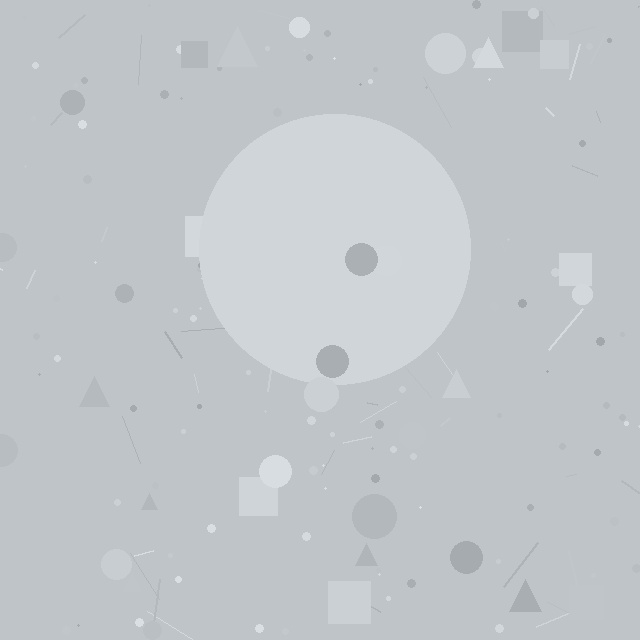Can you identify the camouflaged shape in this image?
The camouflaged shape is a circle.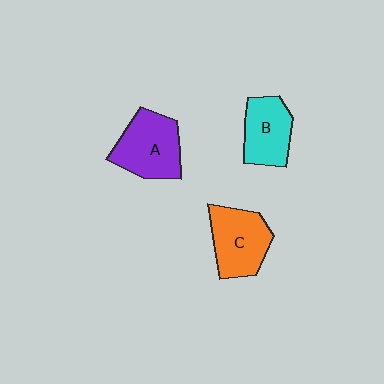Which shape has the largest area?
Shape A (purple).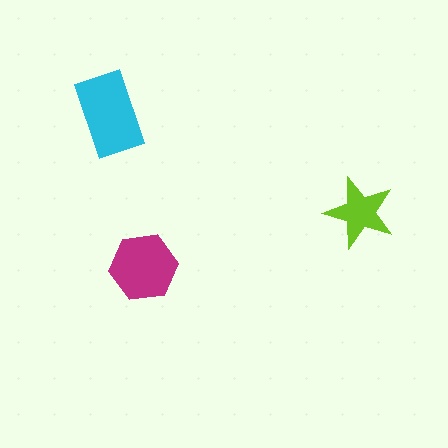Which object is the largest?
The cyan rectangle.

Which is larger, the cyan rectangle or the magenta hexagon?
The cyan rectangle.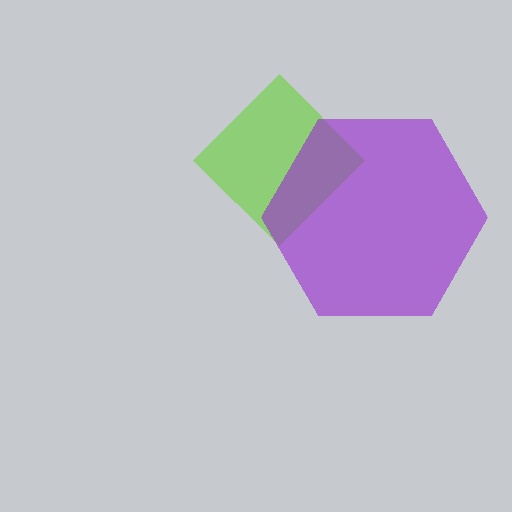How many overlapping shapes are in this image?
There are 2 overlapping shapes in the image.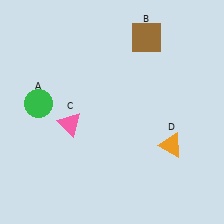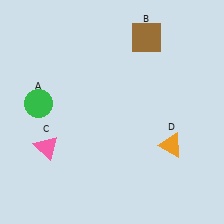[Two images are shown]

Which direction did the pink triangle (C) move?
The pink triangle (C) moved down.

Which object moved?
The pink triangle (C) moved down.